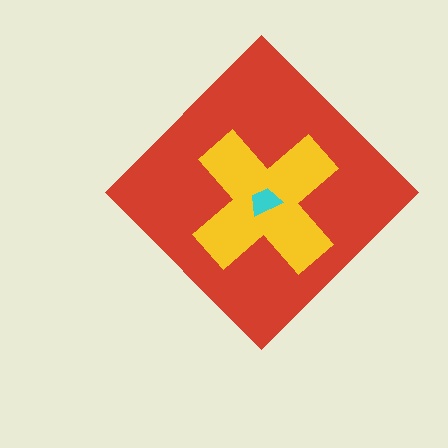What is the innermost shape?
The cyan trapezoid.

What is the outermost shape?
The red diamond.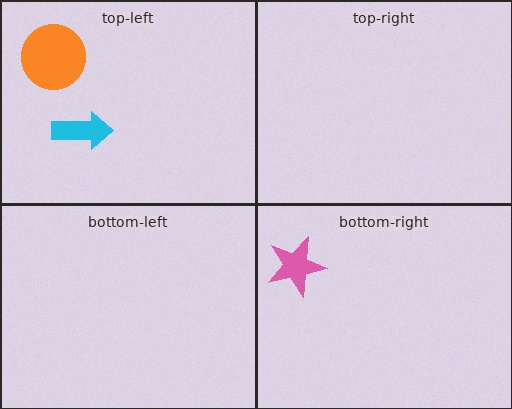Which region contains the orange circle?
The top-left region.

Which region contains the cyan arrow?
The top-left region.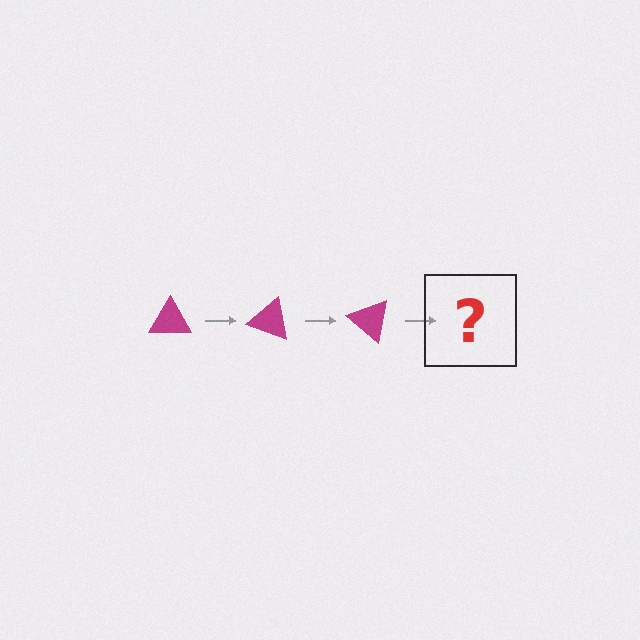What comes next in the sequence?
The next element should be a magenta triangle rotated 60 degrees.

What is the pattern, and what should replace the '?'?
The pattern is that the triangle rotates 20 degrees each step. The '?' should be a magenta triangle rotated 60 degrees.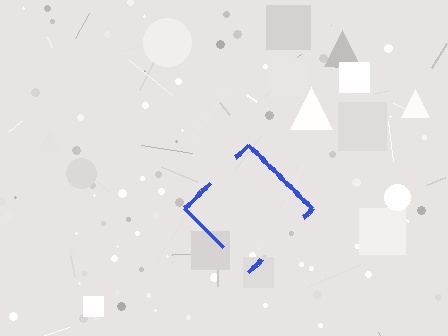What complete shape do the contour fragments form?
The contour fragments form a diamond.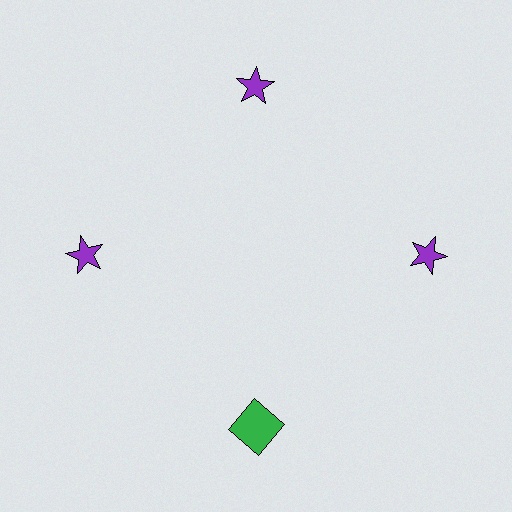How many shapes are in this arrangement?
There are 4 shapes arranged in a ring pattern.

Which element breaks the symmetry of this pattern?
The green square at roughly the 6 o'clock position breaks the symmetry. All other shapes are purple stars.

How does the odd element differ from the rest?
It differs in both color (green instead of purple) and shape (square instead of star).